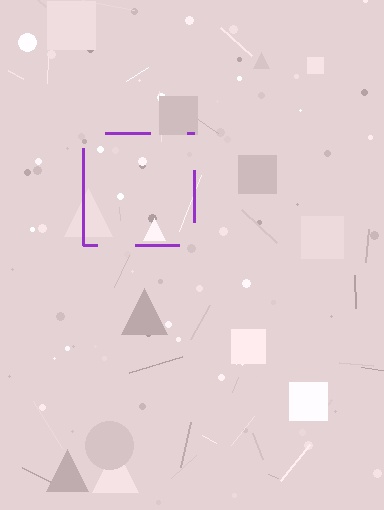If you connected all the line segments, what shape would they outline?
They would outline a square.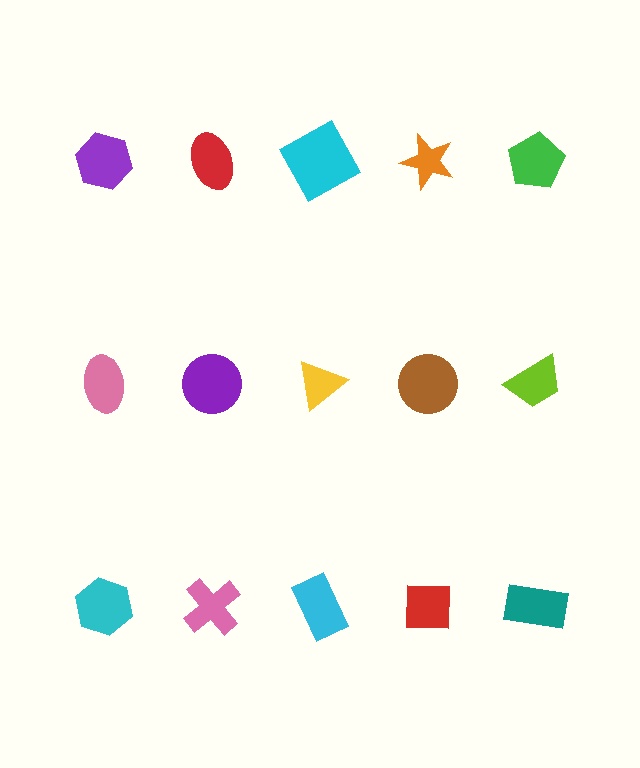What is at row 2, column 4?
A brown circle.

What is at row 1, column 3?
A cyan square.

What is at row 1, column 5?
A green pentagon.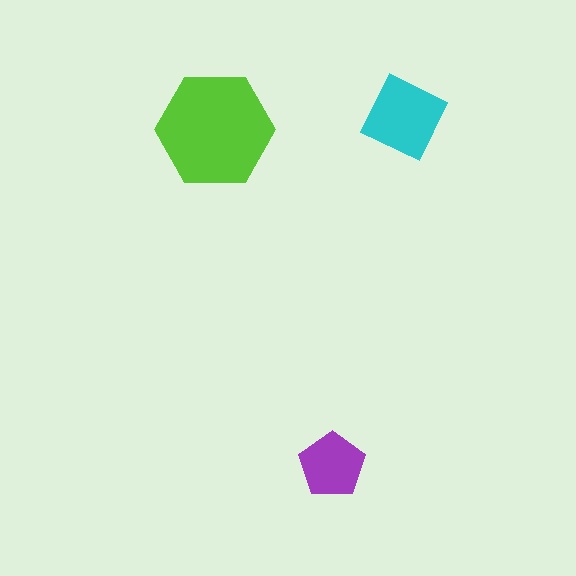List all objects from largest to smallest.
The lime hexagon, the cyan square, the purple pentagon.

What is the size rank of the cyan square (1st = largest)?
2nd.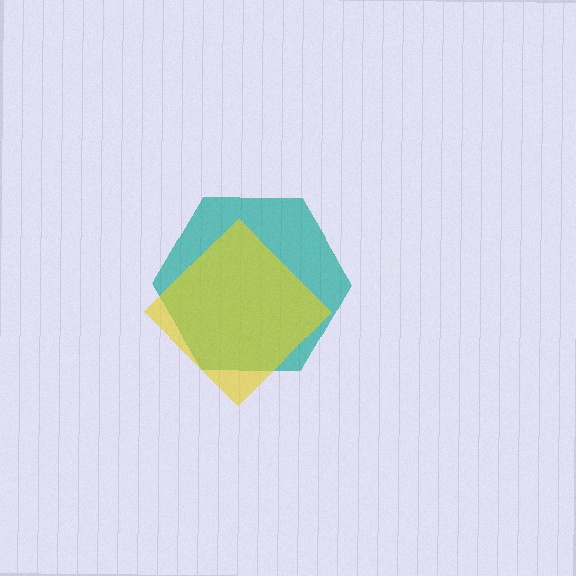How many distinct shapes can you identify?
There are 2 distinct shapes: a teal hexagon, a yellow diamond.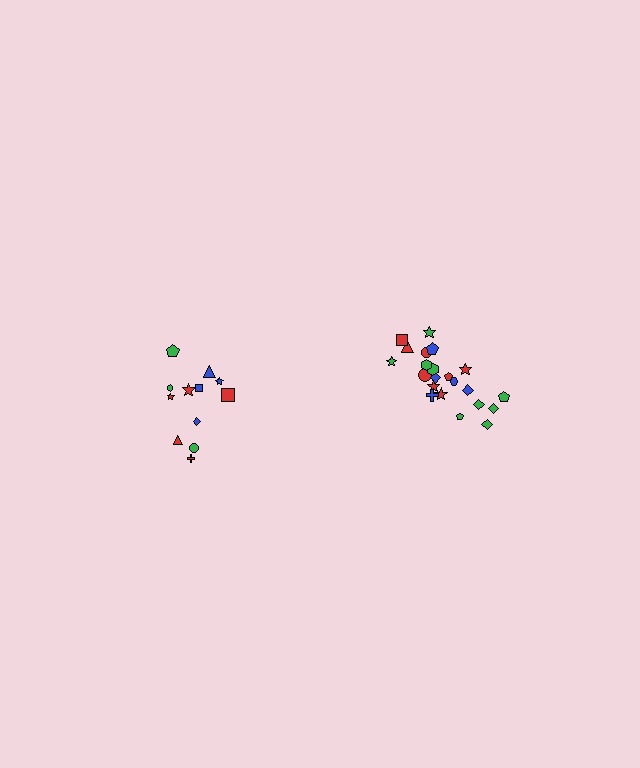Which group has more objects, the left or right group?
The right group.